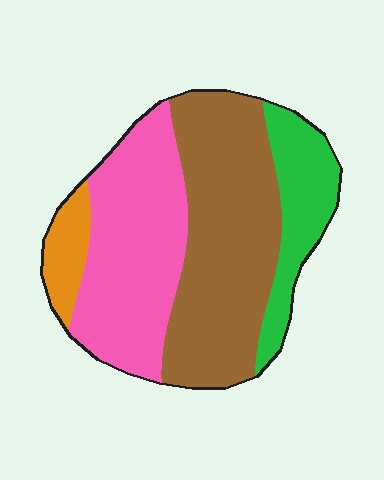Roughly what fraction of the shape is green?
Green covers about 15% of the shape.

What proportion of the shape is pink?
Pink takes up between a quarter and a half of the shape.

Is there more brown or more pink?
Brown.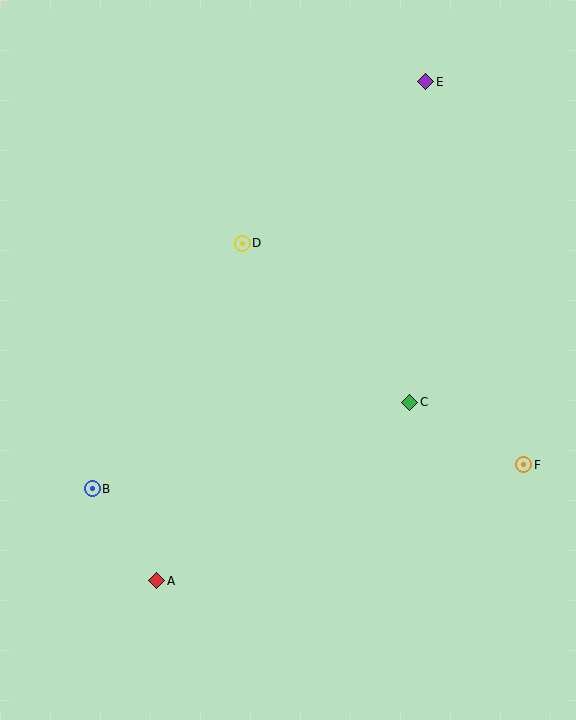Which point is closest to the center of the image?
Point D at (242, 243) is closest to the center.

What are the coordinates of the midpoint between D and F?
The midpoint between D and F is at (383, 354).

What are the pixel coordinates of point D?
Point D is at (242, 243).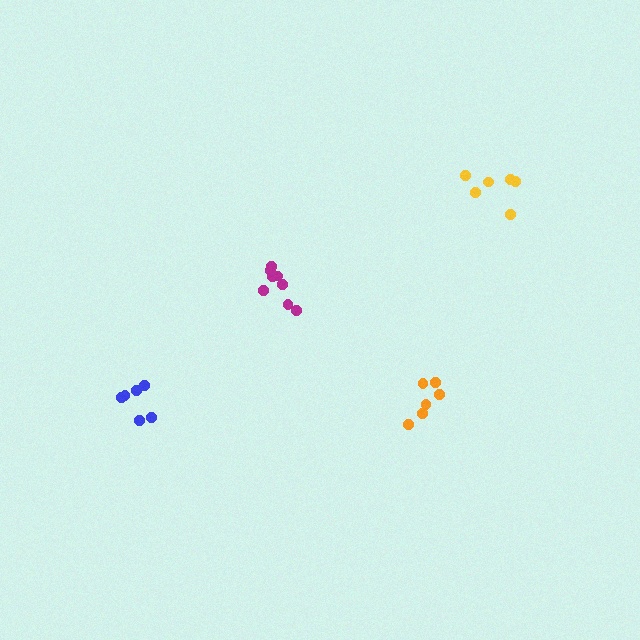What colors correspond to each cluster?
The clusters are colored: blue, orange, yellow, magenta.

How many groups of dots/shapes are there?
There are 4 groups.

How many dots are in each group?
Group 1: 6 dots, Group 2: 6 dots, Group 3: 6 dots, Group 4: 8 dots (26 total).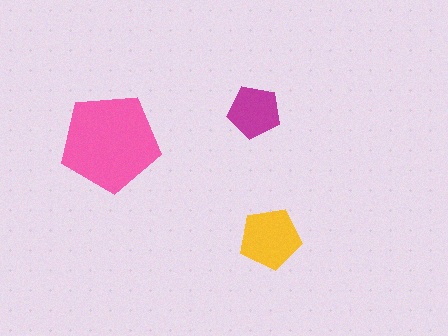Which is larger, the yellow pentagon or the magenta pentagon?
The yellow one.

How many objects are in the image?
There are 3 objects in the image.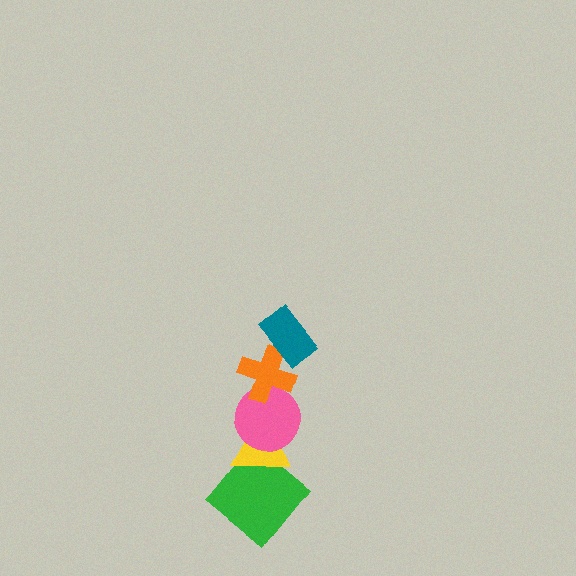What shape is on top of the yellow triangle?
The pink circle is on top of the yellow triangle.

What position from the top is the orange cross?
The orange cross is 2nd from the top.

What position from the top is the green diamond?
The green diamond is 5th from the top.